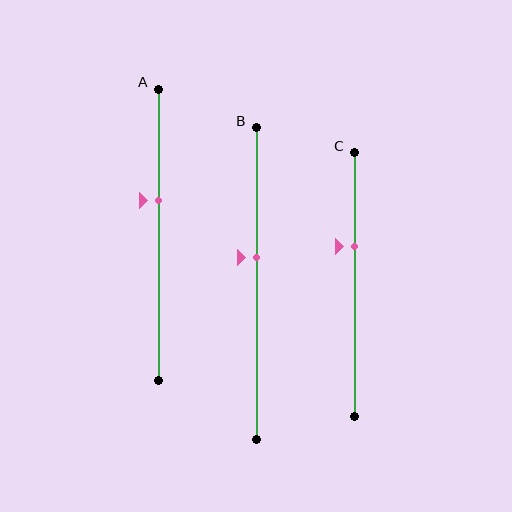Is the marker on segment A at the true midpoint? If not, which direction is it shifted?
No, the marker on segment A is shifted upward by about 12% of the segment length.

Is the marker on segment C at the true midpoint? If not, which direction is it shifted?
No, the marker on segment C is shifted upward by about 14% of the segment length.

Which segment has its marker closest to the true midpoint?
Segment B has its marker closest to the true midpoint.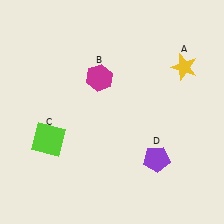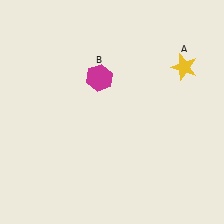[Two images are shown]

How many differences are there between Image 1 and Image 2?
There are 2 differences between the two images.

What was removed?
The lime square (C), the purple pentagon (D) were removed in Image 2.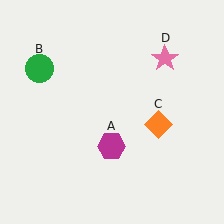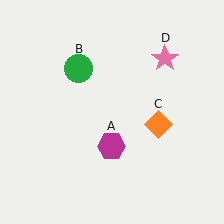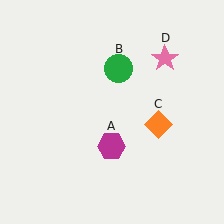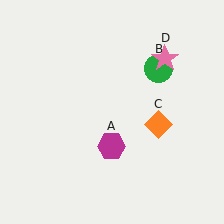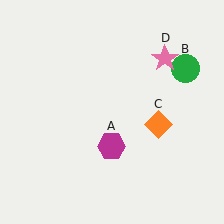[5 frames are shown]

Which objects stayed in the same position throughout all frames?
Magenta hexagon (object A) and orange diamond (object C) and pink star (object D) remained stationary.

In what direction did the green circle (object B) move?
The green circle (object B) moved right.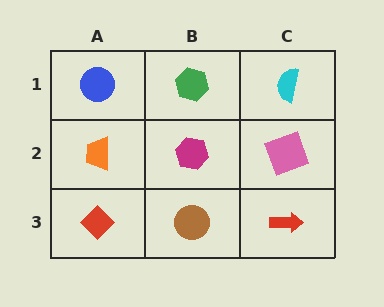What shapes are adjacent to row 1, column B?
A magenta hexagon (row 2, column B), a blue circle (row 1, column A), a cyan semicircle (row 1, column C).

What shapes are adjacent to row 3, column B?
A magenta hexagon (row 2, column B), a red diamond (row 3, column A), a red arrow (row 3, column C).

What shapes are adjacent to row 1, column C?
A pink square (row 2, column C), a green hexagon (row 1, column B).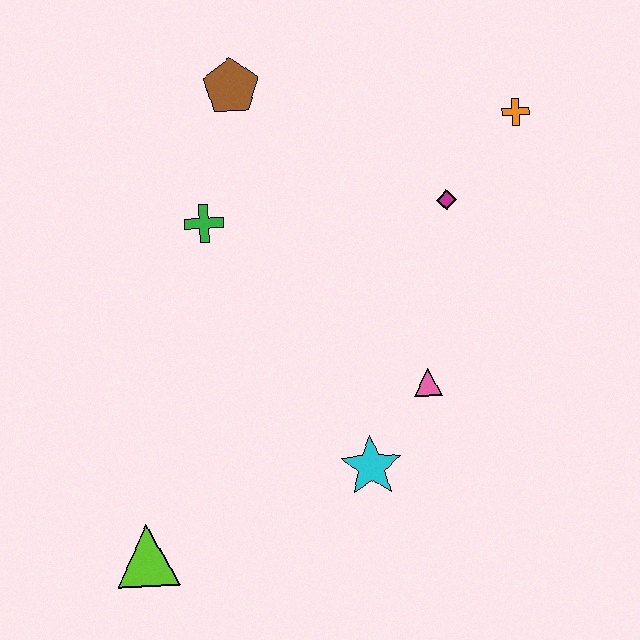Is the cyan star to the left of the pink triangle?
Yes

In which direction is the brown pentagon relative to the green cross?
The brown pentagon is above the green cross.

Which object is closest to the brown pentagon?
The green cross is closest to the brown pentagon.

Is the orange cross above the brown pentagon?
No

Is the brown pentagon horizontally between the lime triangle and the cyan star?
Yes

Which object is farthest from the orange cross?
The lime triangle is farthest from the orange cross.